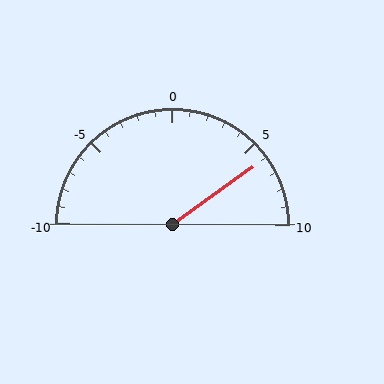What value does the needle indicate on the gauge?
The needle indicates approximately 6.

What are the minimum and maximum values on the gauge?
The gauge ranges from -10 to 10.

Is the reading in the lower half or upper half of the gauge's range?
The reading is in the upper half of the range (-10 to 10).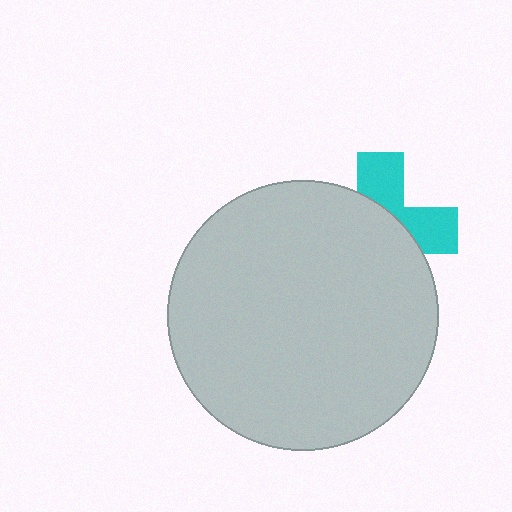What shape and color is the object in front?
The object in front is a light gray circle.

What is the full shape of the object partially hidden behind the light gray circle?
The partially hidden object is a cyan cross.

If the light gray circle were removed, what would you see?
You would see the complete cyan cross.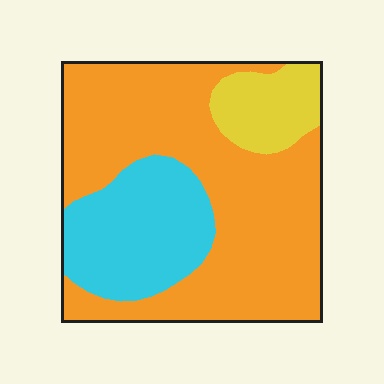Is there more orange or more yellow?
Orange.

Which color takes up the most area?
Orange, at roughly 65%.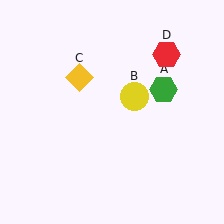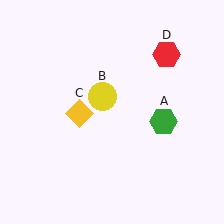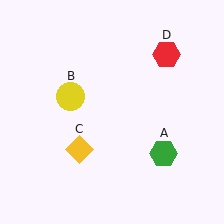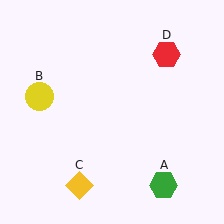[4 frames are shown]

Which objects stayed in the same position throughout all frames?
Red hexagon (object D) remained stationary.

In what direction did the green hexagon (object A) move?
The green hexagon (object A) moved down.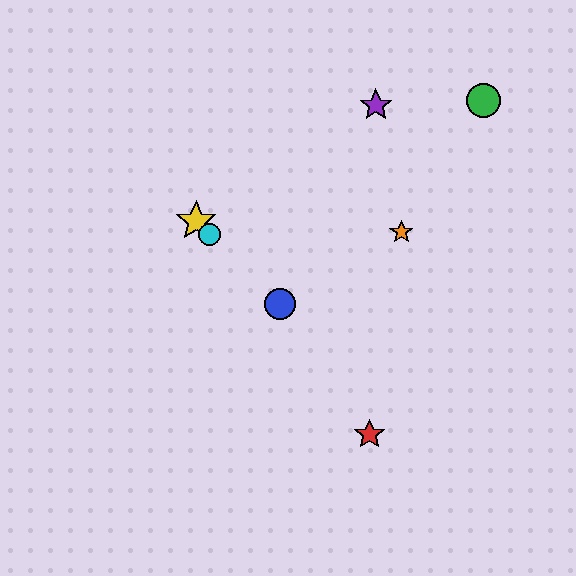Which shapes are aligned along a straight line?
The blue circle, the yellow star, the cyan circle are aligned along a straight line.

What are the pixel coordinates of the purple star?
The purple star is at (376, 105).